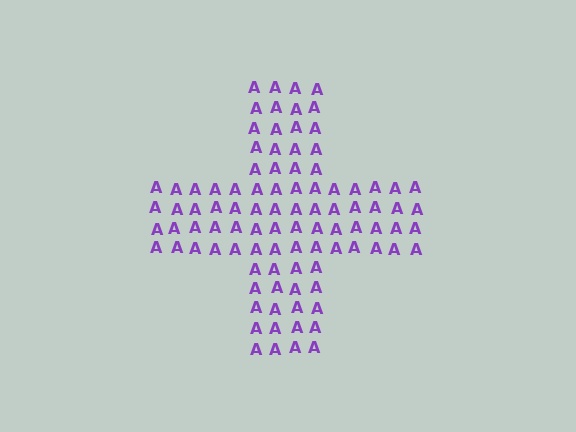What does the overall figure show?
The overall figure shows a cross.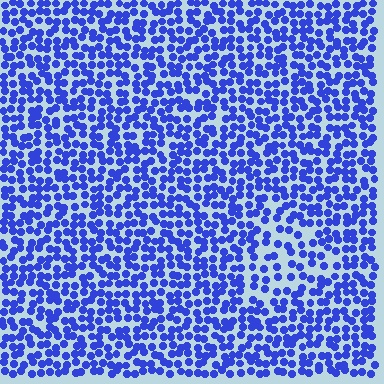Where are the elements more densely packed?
The elements are more densely packed outside the triangle boundary.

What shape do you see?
I see a triangle.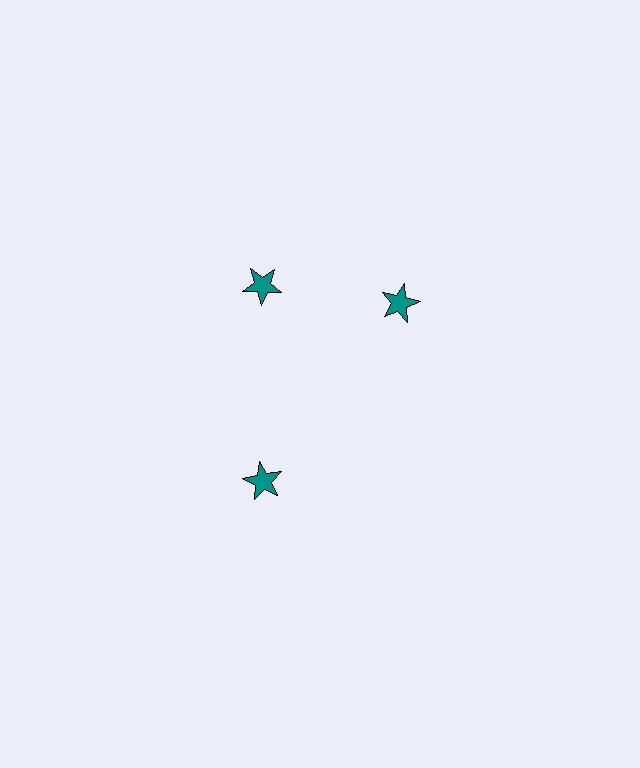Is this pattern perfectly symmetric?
No. The 3 teal stars are arranged in a ring, but one element near the 3 o'clock position is rotated out of alignment along the ring, breaking the 3-fold rotational symmetry.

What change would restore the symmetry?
The symmetry would be restored by rotating it back into even spacing with its neighbors so that all 3 stars sit at equal angles and equal distance from the center.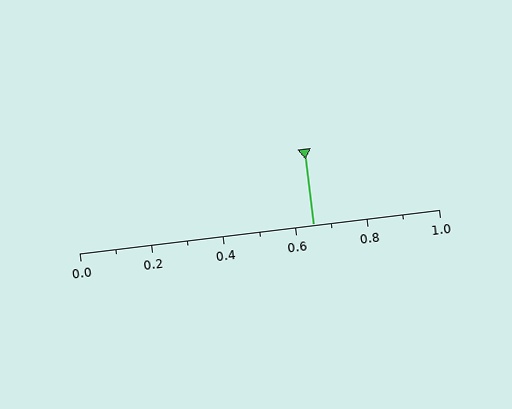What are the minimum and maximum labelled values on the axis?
The axis runs from 0.0 to 1.0.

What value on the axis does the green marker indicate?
The marker indicates approximately 0.65.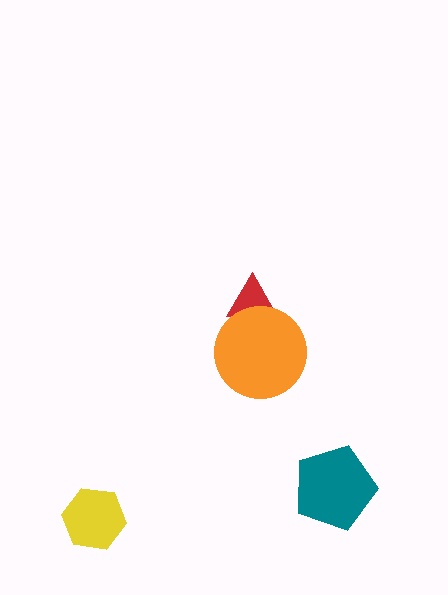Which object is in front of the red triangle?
The orange circle is in front of the red triangle.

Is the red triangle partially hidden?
Yes, it is partially covered by another shape.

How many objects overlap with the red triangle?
1 object overlaps with the red triangle.